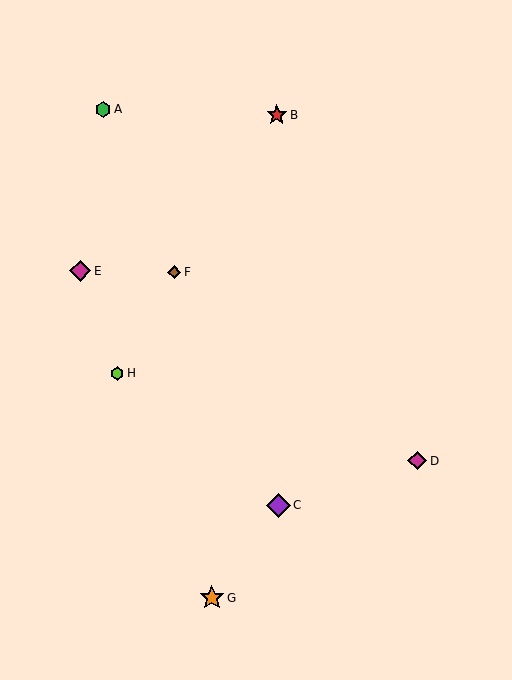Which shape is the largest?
The orange star (labeled G) is the largest.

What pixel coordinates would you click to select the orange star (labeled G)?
Click at (212, 598) to select the orange star G.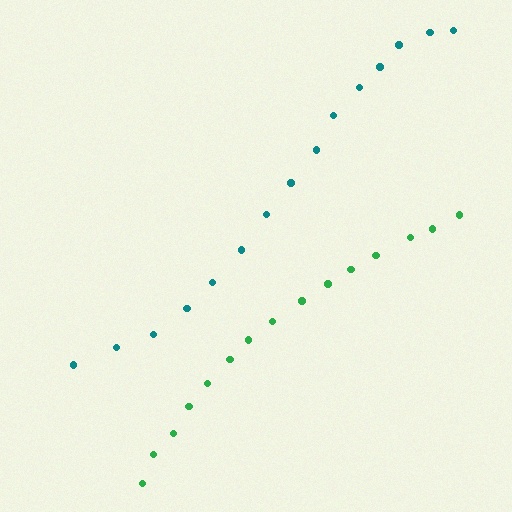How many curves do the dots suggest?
There are 2 distinct paths.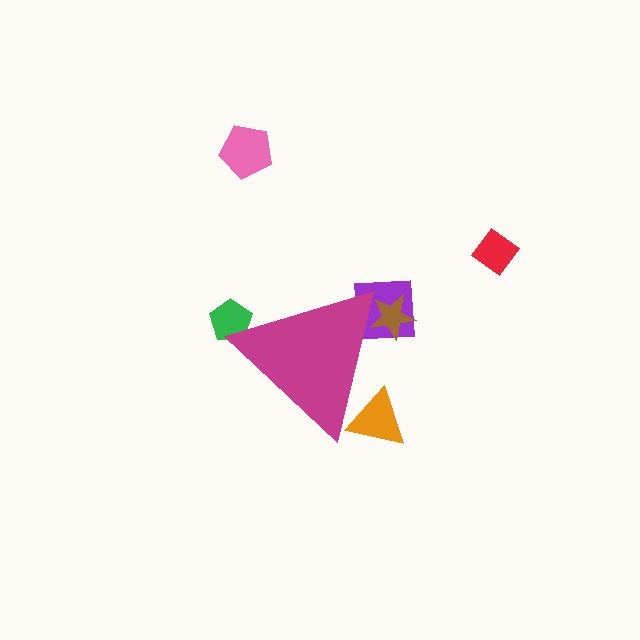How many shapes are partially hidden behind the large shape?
4 shapes are partially hidden.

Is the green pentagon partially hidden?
Yes, the green pentagon is partially hidden behind the magenta triangle.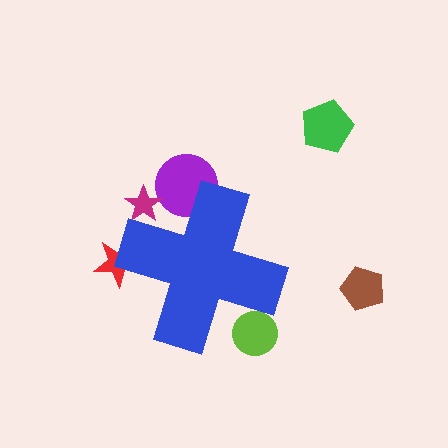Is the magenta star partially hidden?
Yes, the magenta star is partially hidden behind the blue cross.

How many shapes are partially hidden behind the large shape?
4 shapes are partially hidden.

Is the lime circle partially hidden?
Yes, the lime circle is partially hidden behind the blue cross.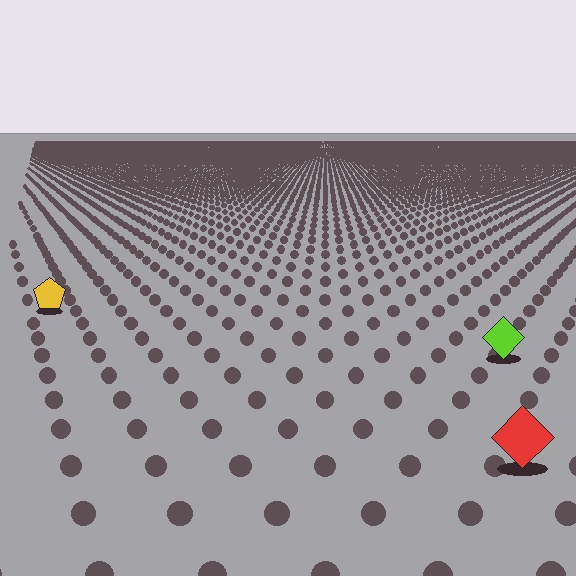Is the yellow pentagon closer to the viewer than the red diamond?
No. The red diamond is closer — you can tell from the texture gradient: the ground texture is coarser near it.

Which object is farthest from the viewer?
The yellow pentagon is farthest from the viewer. It appears smaller and the ground texture around it is denser.